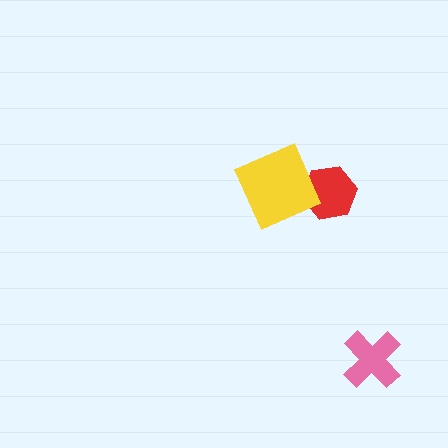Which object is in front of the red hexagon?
The yellow diamond is in front of the red hexagon.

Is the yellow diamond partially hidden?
No, no other shape covers it.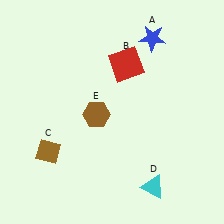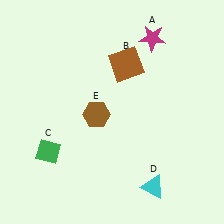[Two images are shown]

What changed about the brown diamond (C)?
In Image 1, C is brown. In Image 2, it changed to green.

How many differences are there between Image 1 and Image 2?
There are 3 differences between the two images.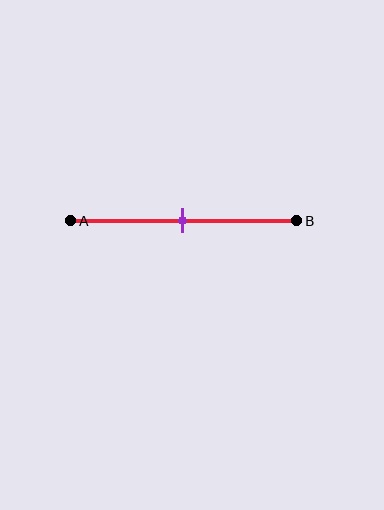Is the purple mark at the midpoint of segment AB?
Yes, the mark is approximately at the midpoint.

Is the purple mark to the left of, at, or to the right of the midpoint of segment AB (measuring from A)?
The purple mark is approximately at the midpoint of segment AB.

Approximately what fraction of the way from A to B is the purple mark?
The purple mark is approximately 50% of the way from A to B.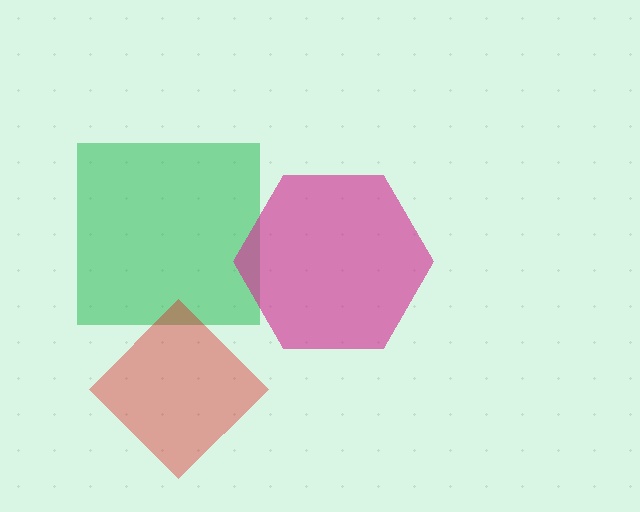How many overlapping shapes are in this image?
There are 3 overlapping shapes in the image.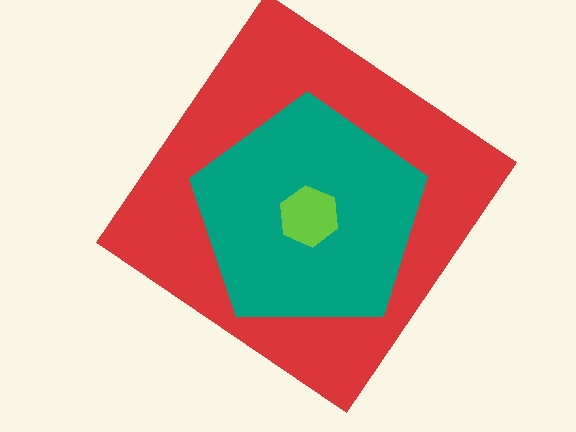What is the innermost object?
The lime hexagon.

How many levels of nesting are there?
3.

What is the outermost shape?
The red diamond.